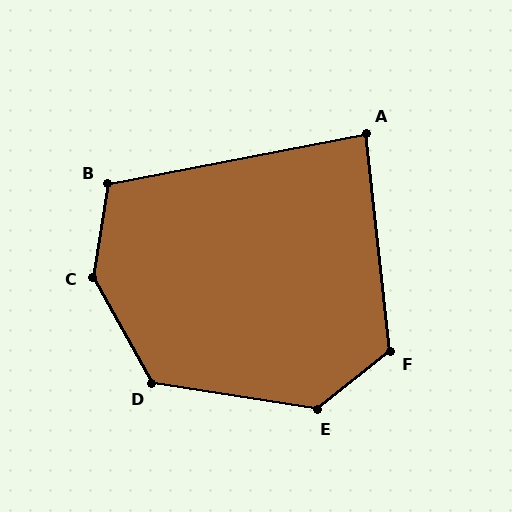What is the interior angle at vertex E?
Approximately 133 degrees (obtuse).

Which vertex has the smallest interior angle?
A, at approximately 85 degrees.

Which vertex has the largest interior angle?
C, at approximately 142 degrees.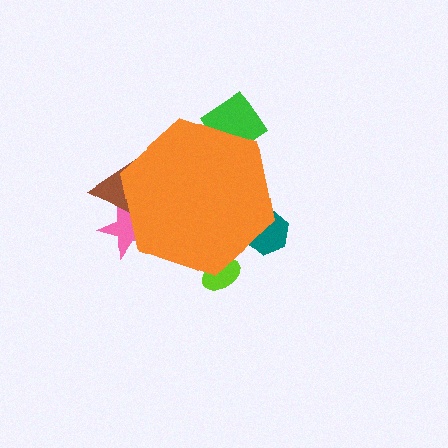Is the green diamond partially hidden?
Yes, the green diamond is partially hidden behind the orange hexagon.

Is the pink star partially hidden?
Yes, the pink star is partially hidden behind the orange hexagon.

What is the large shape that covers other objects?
An orange hexagon.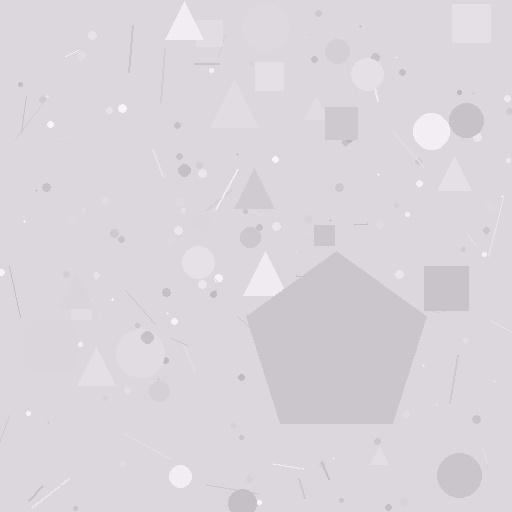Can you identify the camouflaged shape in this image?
The camouflaged shape is a pentagon.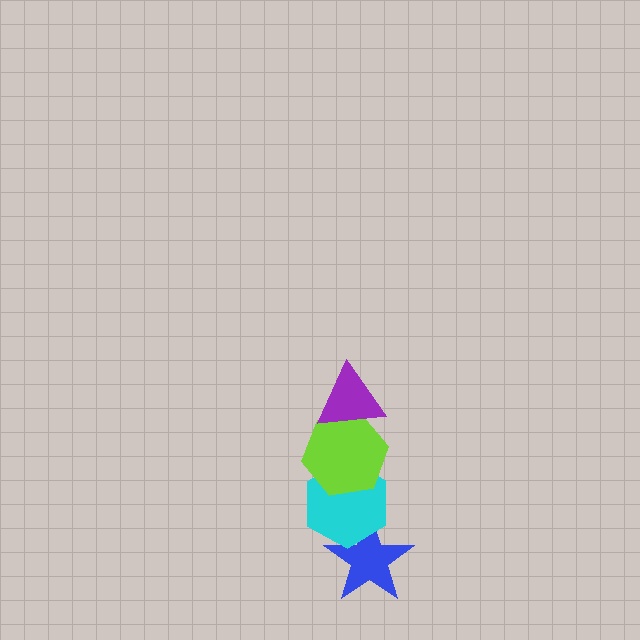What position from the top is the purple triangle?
The purple triangle is 1st from the top.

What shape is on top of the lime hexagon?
The purple triangle is on top of the lime hexagon.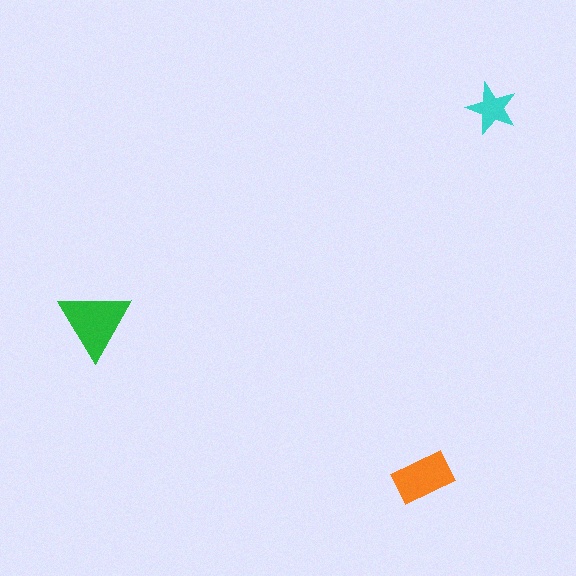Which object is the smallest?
The cyan star.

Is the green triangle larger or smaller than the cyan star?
Larger.